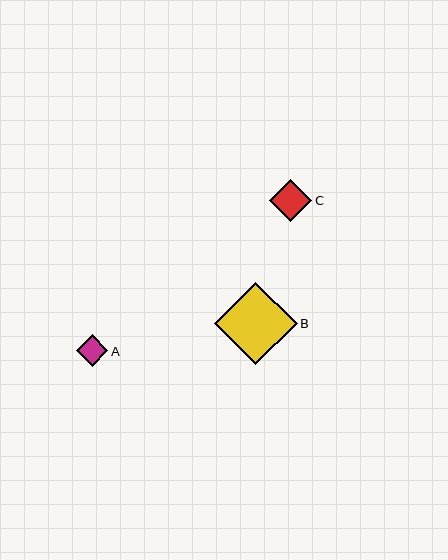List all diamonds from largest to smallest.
From largest to smallest: B, C, A.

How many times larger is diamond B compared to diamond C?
Diamond B is approximately 1.9 times the size of diamond C.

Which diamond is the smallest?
Diamond A is the smallest with a size of approximately 31 pixels.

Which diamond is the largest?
Diamond B is the largest with a size of approximately 83 pixels.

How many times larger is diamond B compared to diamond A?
Diamond B is approximately 2.7 times the size of diamond A.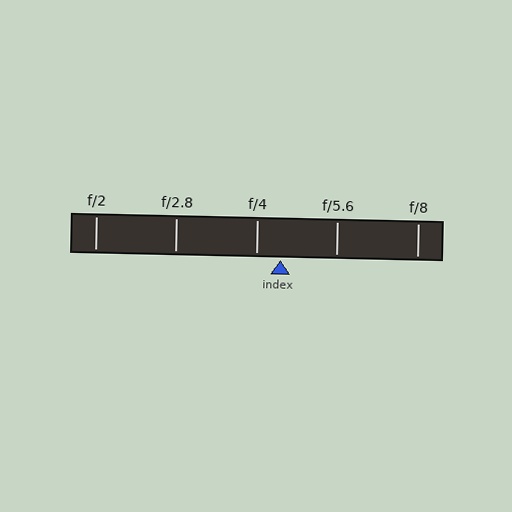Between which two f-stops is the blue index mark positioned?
The index mark is between f/4 and f/5.6.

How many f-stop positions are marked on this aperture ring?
There are 5 f-stop positions marked.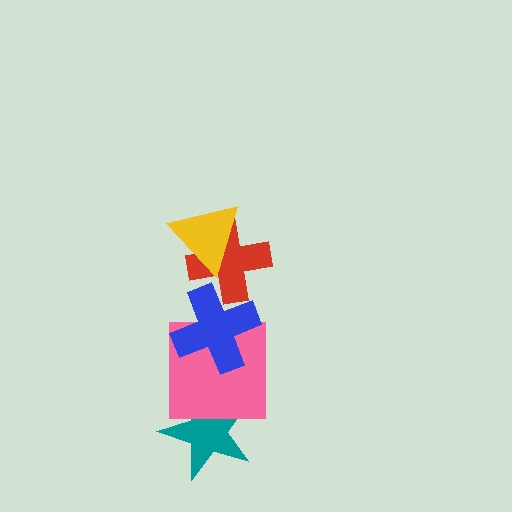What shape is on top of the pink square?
The blue cross is on top of the pink square.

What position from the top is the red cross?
The red cross is 2nd from the top.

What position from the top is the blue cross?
The blue cross is 3rd from the top.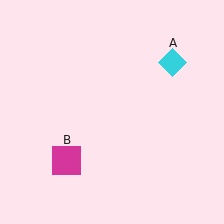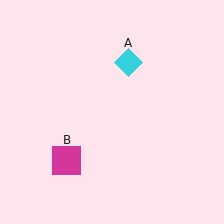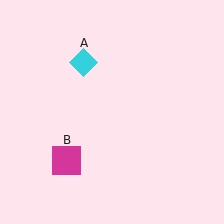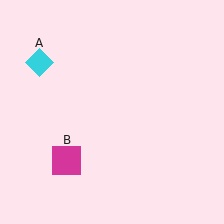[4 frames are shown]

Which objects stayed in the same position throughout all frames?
Magenta square (object B) remained stationary.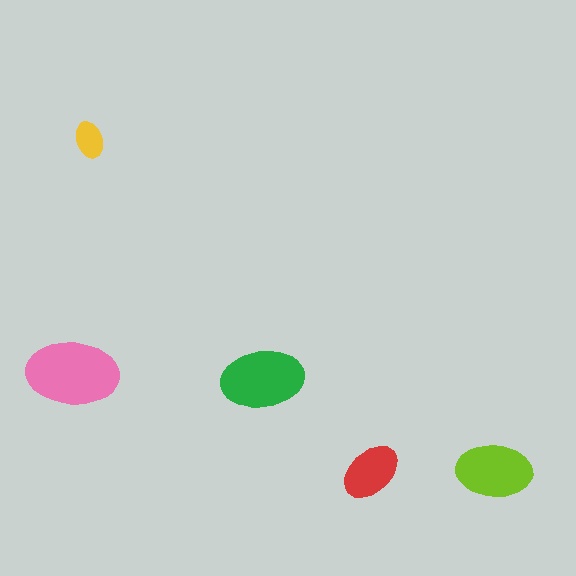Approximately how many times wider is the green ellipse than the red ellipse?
About 1.5 times wider.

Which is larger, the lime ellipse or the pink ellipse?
The pink one.